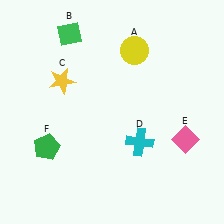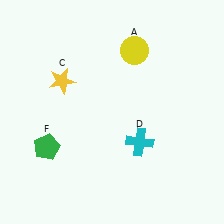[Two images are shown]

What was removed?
The green diamond (B), the pink diamond (E) were removed in Image 2.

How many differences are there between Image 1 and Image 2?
There are 2 differences between the two images.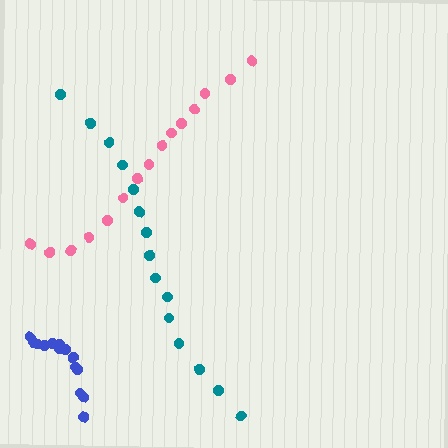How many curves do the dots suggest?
There are 3 distinct paths.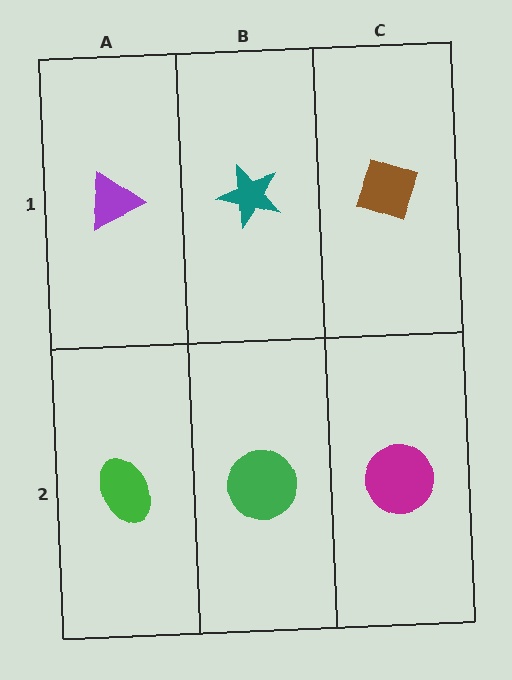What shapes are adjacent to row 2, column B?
A teal star (row 1, column B), a green ellipse (row 2, column A), a magenta circle (row 2, column C).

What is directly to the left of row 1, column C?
A teal star.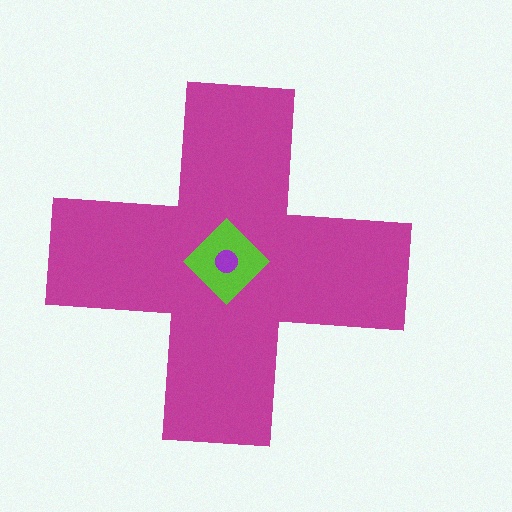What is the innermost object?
The purple circle.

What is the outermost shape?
The magenta cross.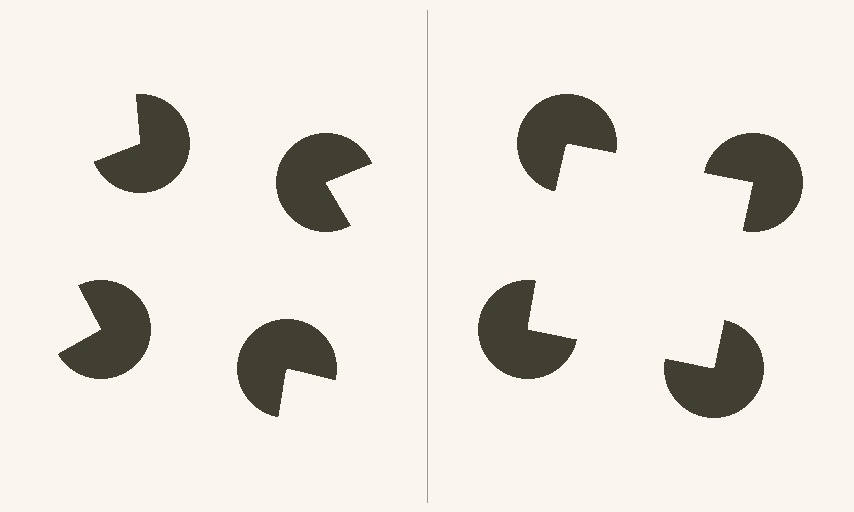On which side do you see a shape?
An illusory square appears on the right side. On the left side the wedge cuts are rotated, so no coherent shape forms.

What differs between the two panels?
The pac-man discs are positioned identically on both sides; only the wedge orientations differ. On the right they align to a square; on the left they are misaligned.